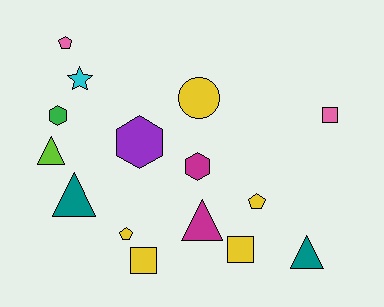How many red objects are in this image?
There are no red objects.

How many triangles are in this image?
There are 4 triangles.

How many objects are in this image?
There are 15 objects.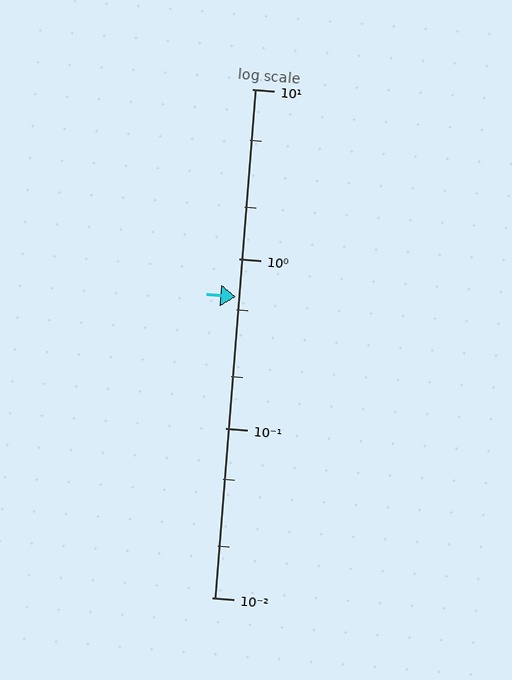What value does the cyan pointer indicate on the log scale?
The pointer indicates approximately 0.59.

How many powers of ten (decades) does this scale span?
The scale spans 3 decades, from 0.01 to 10.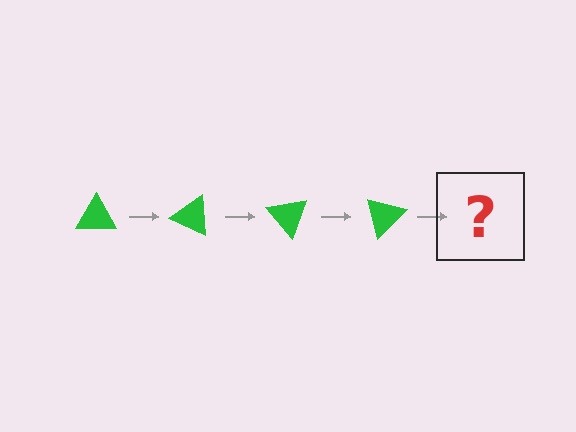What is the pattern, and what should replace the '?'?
The pattern is that the triangle rotates 25 degrees each step. The '?' should be a green triangle rotated 100 degrees.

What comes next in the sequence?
The next element should be a green triangle rotated 100 degrees.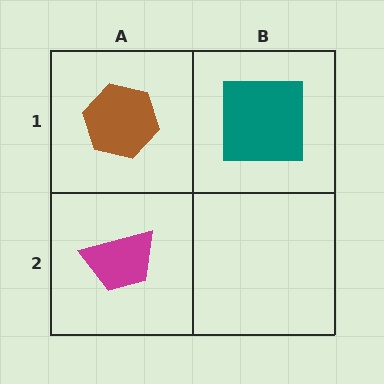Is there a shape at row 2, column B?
No, that cell is empty.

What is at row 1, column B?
A teal square.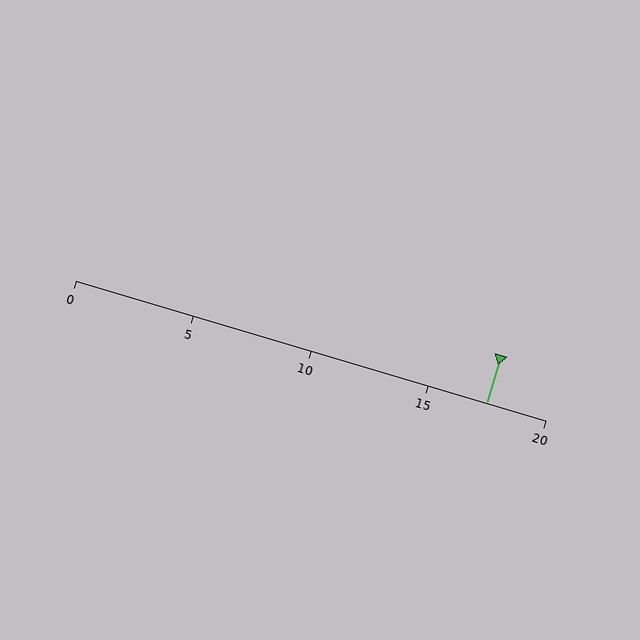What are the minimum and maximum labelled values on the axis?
The axis runs from 0 to 20.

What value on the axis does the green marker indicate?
The marker indicates approximately 17.5.